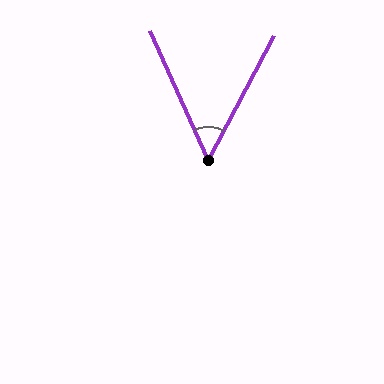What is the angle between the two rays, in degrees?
Approximately 52 degrees.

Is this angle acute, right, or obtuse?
It is acute.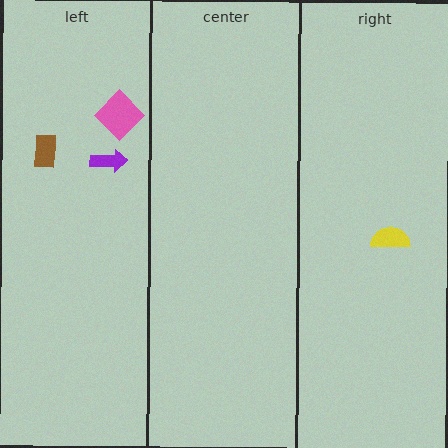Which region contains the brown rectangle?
The left region.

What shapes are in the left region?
The pink diamond, the brown rectangle, the purple arrow.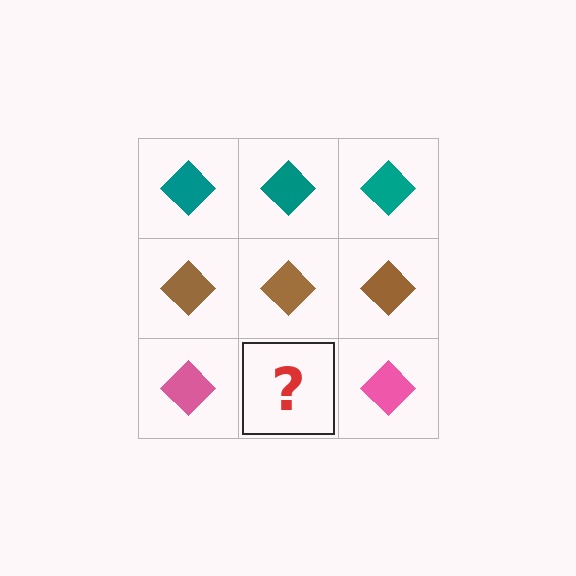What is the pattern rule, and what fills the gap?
The rule is that each row has a consistent color. The gap should be filled with a pink diamond.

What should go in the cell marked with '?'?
The missing cell should contain a pink diamond.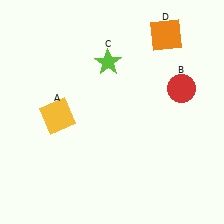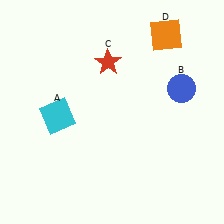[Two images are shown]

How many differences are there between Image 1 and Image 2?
There are 3 differences between the two images.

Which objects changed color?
A changed from yellow to cyan. B changed from red to blue. C changed from lime to red.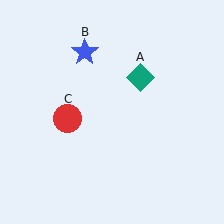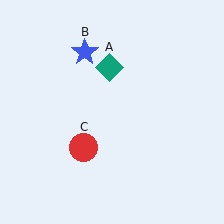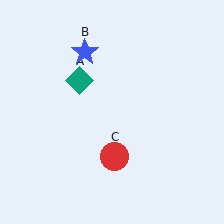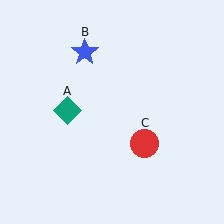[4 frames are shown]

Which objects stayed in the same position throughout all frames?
Blue star (object B) remained stationary.